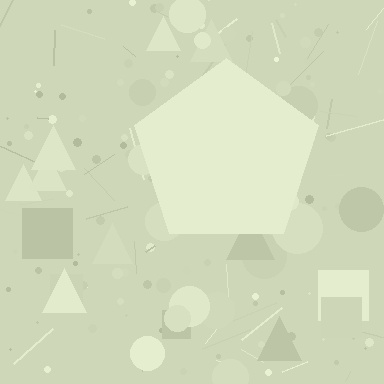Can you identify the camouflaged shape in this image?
The camouflaged shape is a pentagon.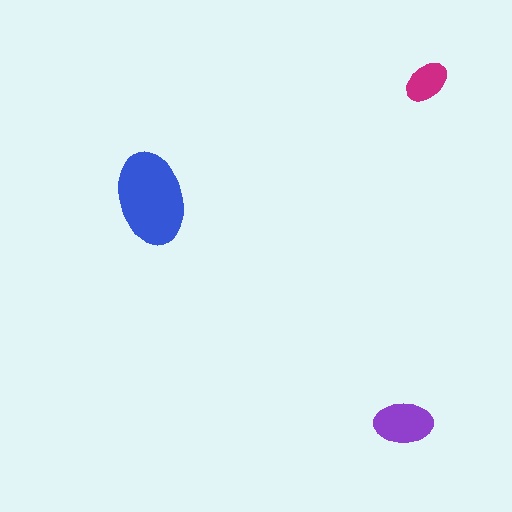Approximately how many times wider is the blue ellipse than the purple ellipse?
About 1.5 times wider.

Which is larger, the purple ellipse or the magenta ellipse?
The purple one.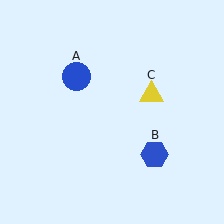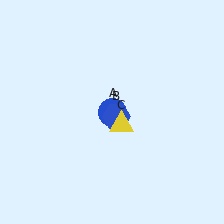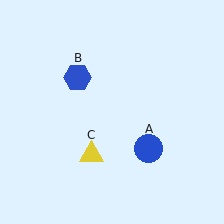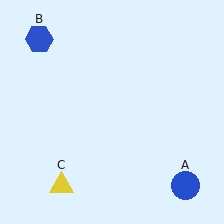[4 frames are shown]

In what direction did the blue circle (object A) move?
The blue circle (object A) moved down and to the right.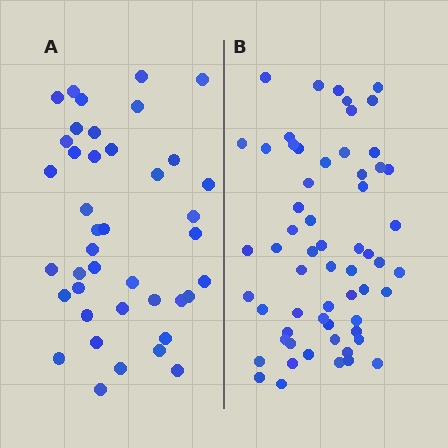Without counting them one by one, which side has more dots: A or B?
Region B (the right region) has more dots.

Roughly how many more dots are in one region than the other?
Region B has approximately 20 more dots than region A.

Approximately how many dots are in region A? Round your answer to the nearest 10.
About 40 dots. (The exact count is 41, which rounds to 40.)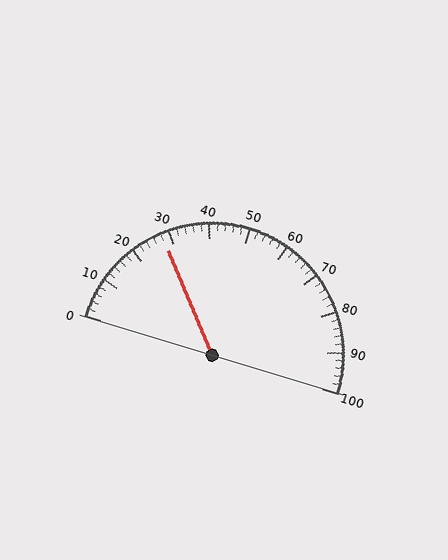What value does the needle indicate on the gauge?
The needle indicates approximately 28.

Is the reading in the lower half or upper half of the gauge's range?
The reading is in the lower half of the range (0 to 100).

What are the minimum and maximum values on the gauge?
The gauge ranges from 0 to 100.